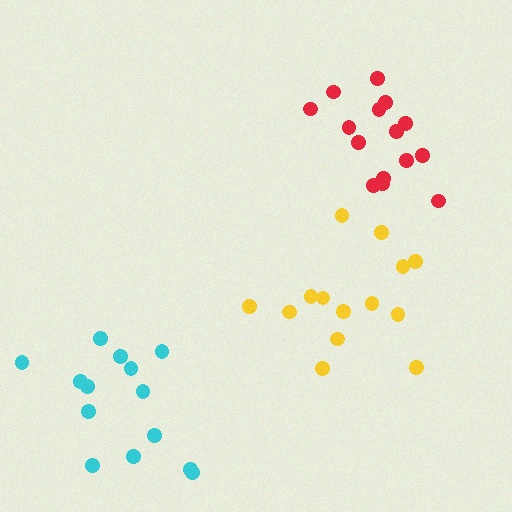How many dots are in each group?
Group 1: 14 dots, Group 2: 14 dots, Group 3: 15 dots (43 total).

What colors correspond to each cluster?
The clusters are colored: yellow, cyan, red.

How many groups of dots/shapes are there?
There are 3 groups.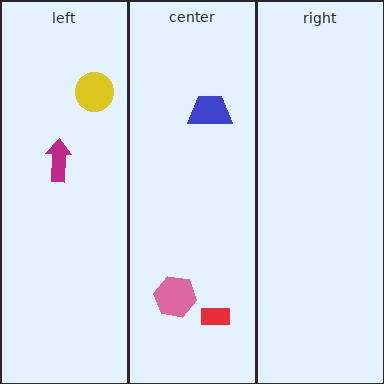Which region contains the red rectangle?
The center region.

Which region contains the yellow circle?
The left region.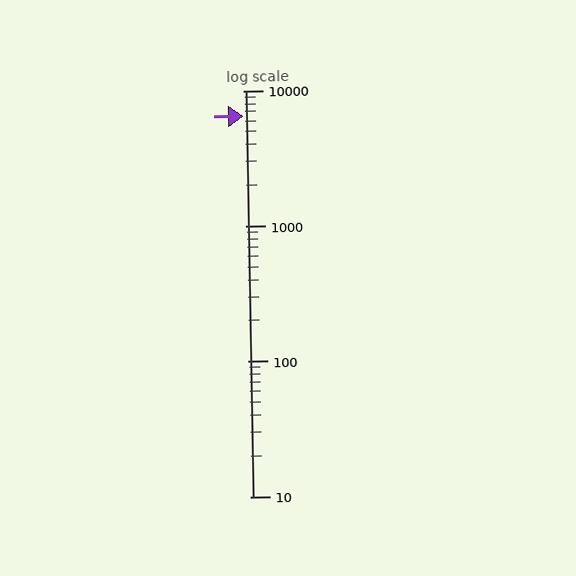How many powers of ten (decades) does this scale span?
The scale spans 3 decades, from 10 to 10000.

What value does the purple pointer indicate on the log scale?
The pointer indicates approximately 6500.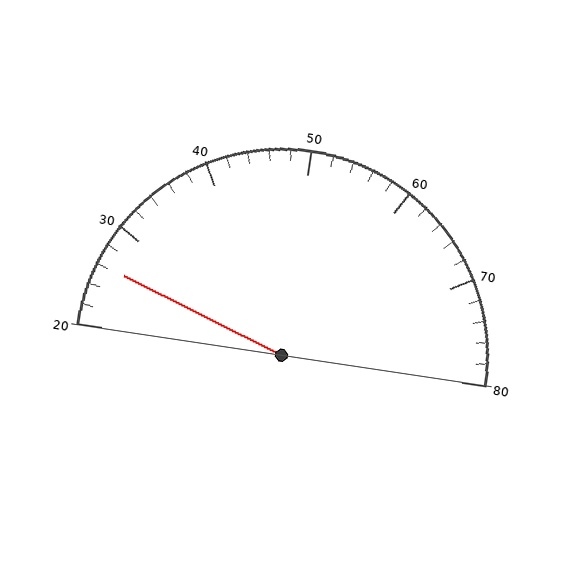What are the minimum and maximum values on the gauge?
The gauge ranges from 20 to 80.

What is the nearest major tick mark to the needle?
The nearest major tick mark is 30.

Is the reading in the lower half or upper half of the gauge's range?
The reading is in the lower half of the range (20 to 80).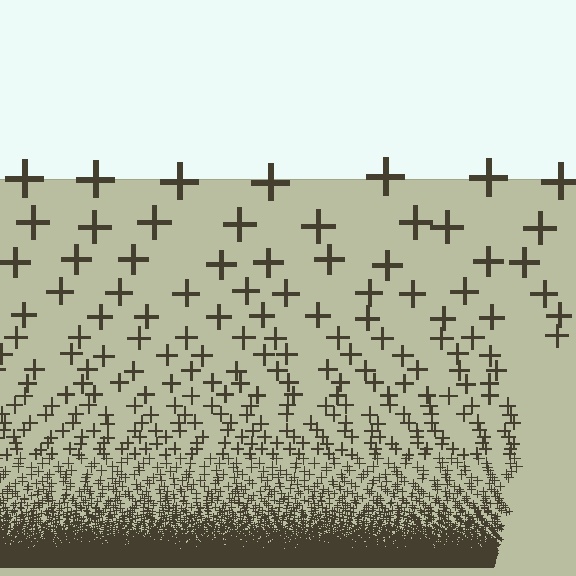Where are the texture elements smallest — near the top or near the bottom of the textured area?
Near the bottom.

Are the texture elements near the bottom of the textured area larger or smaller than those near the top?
Smaller. The gradient is inverted — elements near the bottom are smaller and denser.